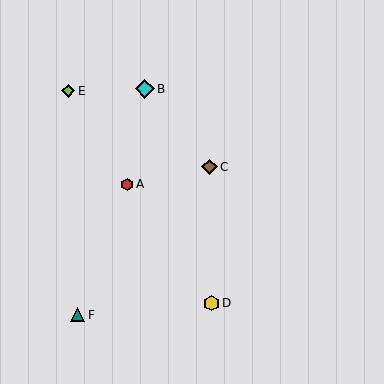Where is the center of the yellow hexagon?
The center of the yellow hexagon is at (212, 303).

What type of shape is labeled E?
Shape E is a lime diamond.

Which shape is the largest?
The cyan diamond (labeled B) is the largest.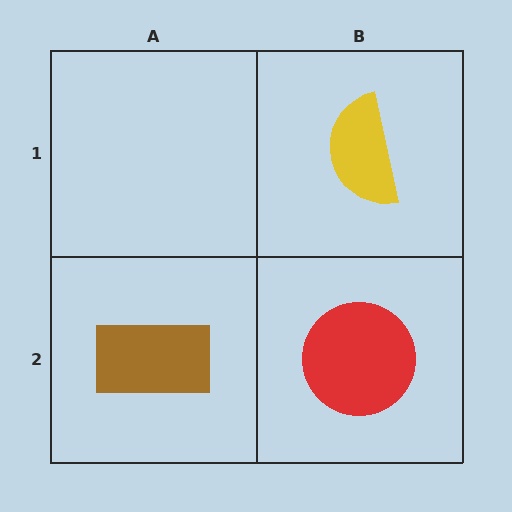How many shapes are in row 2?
2 shapes.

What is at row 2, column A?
A brown rectangle.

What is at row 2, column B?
A red circle.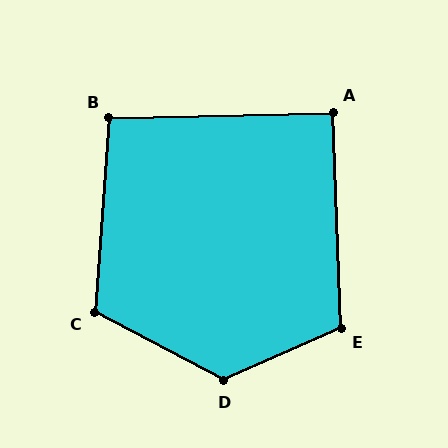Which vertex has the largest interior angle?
D, at approximately 128 degrees.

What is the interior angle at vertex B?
Approximately 96 degrees (obtuse).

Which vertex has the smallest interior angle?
A, at approximately 91 degrees.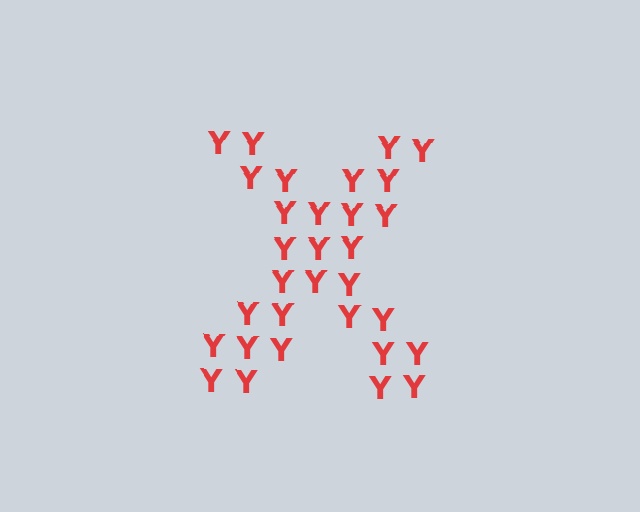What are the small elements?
The small elements are letter Y's.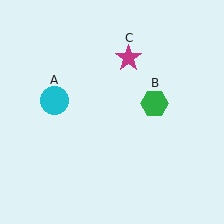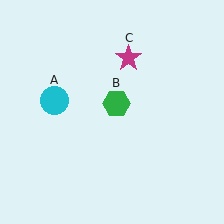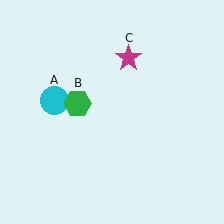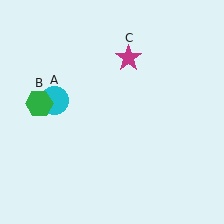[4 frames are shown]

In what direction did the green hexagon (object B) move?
The green hexagon (object B) moved left.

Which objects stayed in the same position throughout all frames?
Cyan circle (object A) and magenta star (object C) remained stationary.